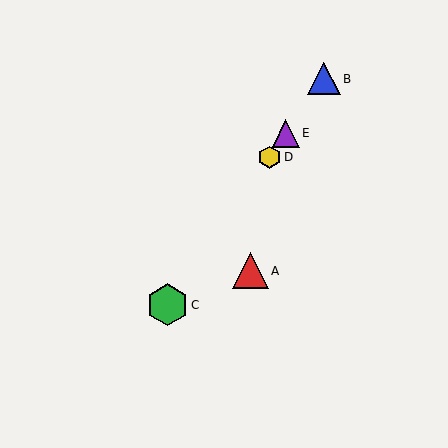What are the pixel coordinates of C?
Object C is at (167, 305).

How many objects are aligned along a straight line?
4 objects (B, C, D, E) are aligned along a straight line.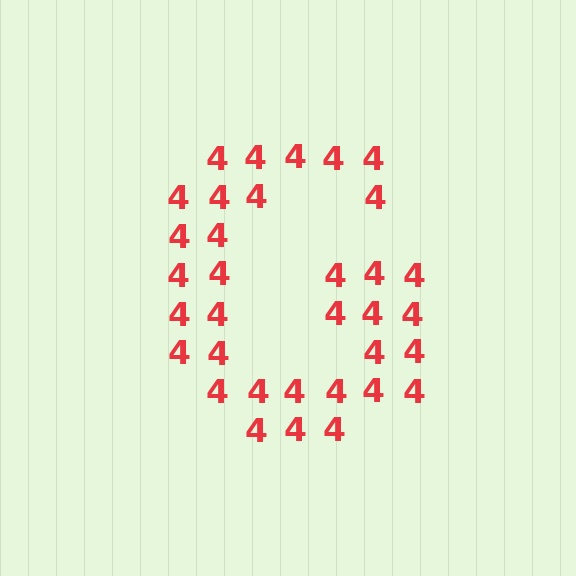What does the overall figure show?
The overall figure shows the letter G.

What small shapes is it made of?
It is made of small digit 4's.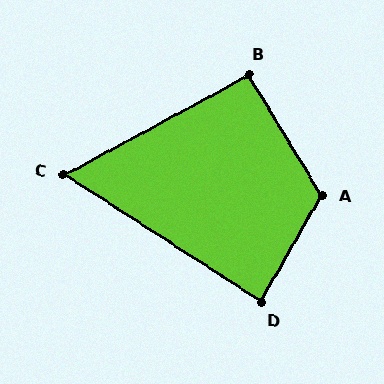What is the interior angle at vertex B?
Approximately 93 degrees (approximately right).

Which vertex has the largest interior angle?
A, at approximately 119 degrees.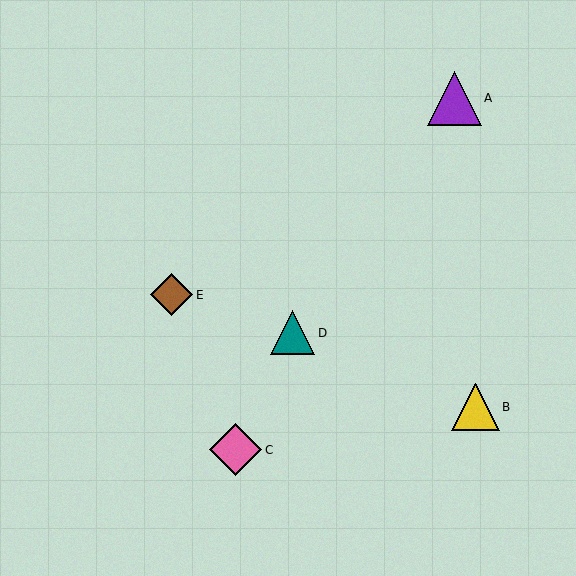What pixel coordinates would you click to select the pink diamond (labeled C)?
Click at (236, 450) to select the pink diamond C.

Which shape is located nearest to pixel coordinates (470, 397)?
The yellow triangle (labeled B) at (476, 407) is nearest to that location.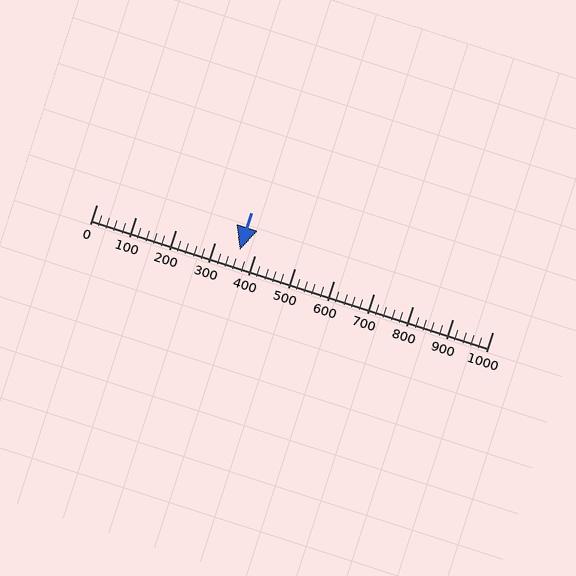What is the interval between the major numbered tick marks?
The major tick marks are spaced 100 units apart.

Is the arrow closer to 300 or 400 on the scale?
The arrow is closer to 400.